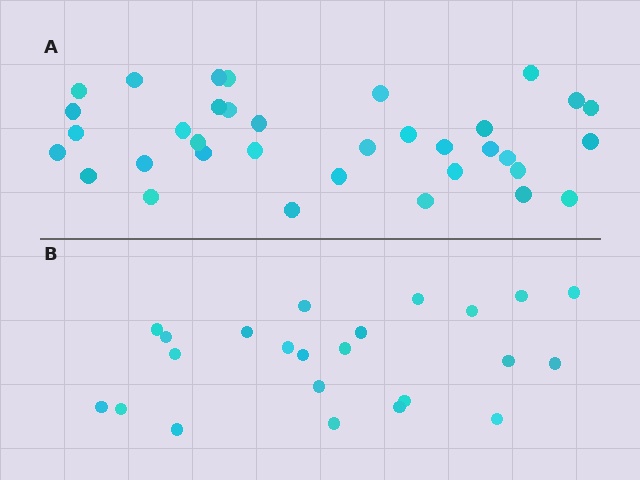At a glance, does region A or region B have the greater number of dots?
Region A (the top region) has more dots.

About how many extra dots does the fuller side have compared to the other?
Region A has roughly 12 or so more dots than region B.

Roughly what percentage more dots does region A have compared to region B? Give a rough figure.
About 50% more.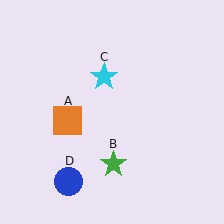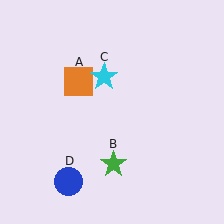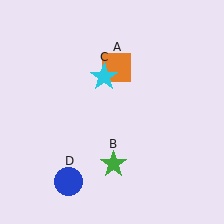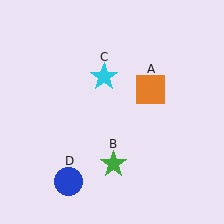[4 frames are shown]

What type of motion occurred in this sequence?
The orange square (object A) rotated clockwise around the center of the scene.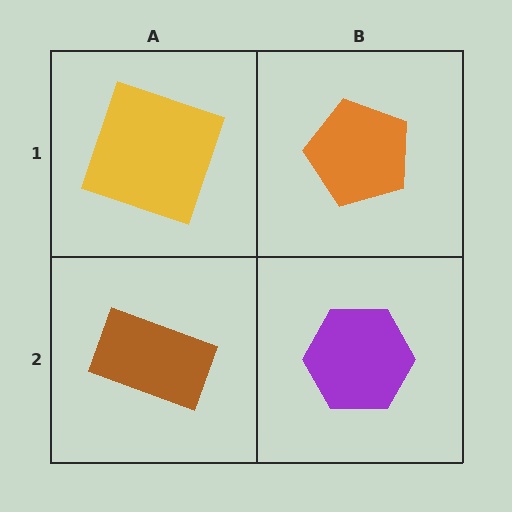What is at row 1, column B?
An orange pentagon.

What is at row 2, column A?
A brown rectangle.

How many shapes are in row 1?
2 shapes.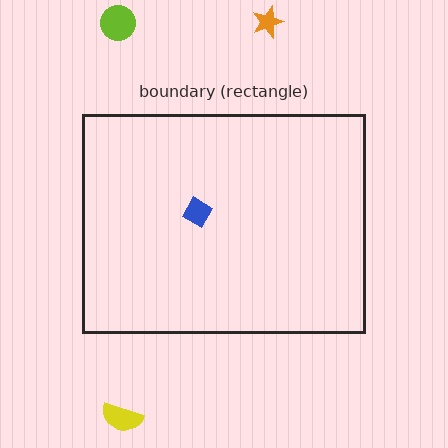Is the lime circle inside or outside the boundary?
Outside.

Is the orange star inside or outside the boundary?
Outside.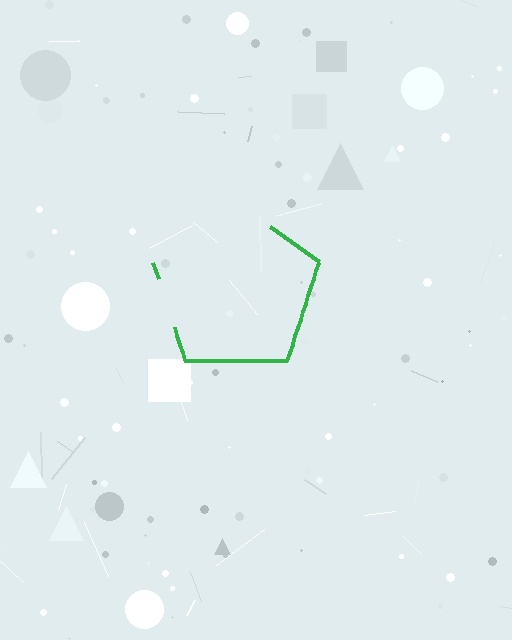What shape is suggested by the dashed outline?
The dashed outline suggests a pentagon.